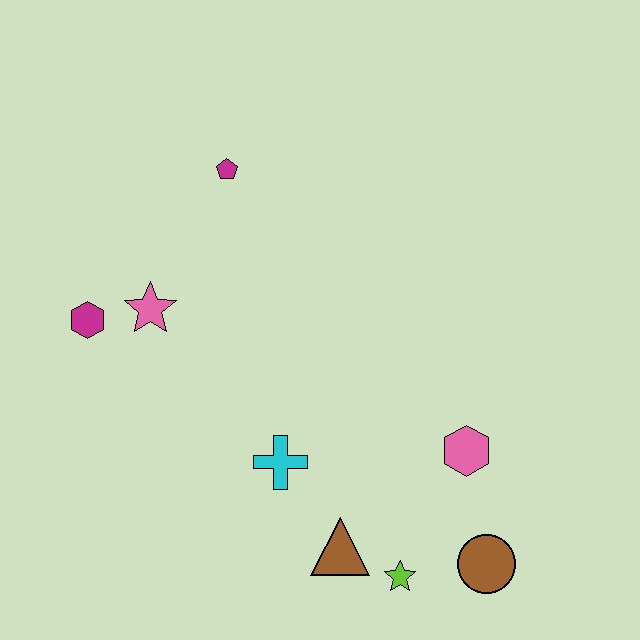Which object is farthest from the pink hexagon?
The magenta hexagon is farthest from the pink hexagon.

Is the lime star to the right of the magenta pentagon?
Yes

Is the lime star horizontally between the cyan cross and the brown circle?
Yes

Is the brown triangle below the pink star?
Yes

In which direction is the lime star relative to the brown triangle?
The lime star is to the right of the brown triangle.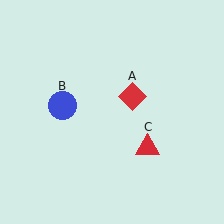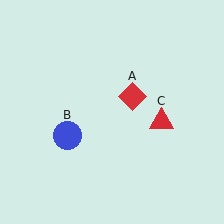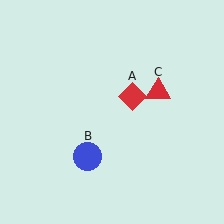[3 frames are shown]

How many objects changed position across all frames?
2 objects changed position: blue circle (object B), red triangle (object C).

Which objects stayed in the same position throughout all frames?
Red diamond (object A) remained stationary.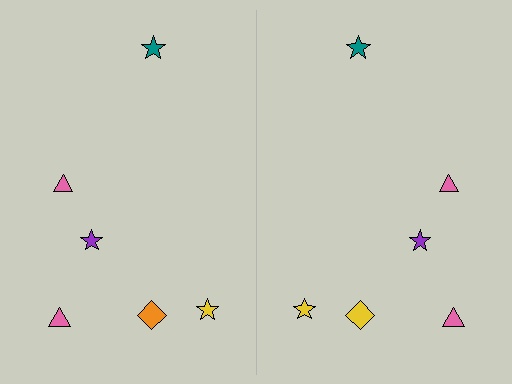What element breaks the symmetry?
The yellow diamond on the right side breaks the symmetry — its mirror counterpart is orange.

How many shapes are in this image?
There are 12 shapes in this image.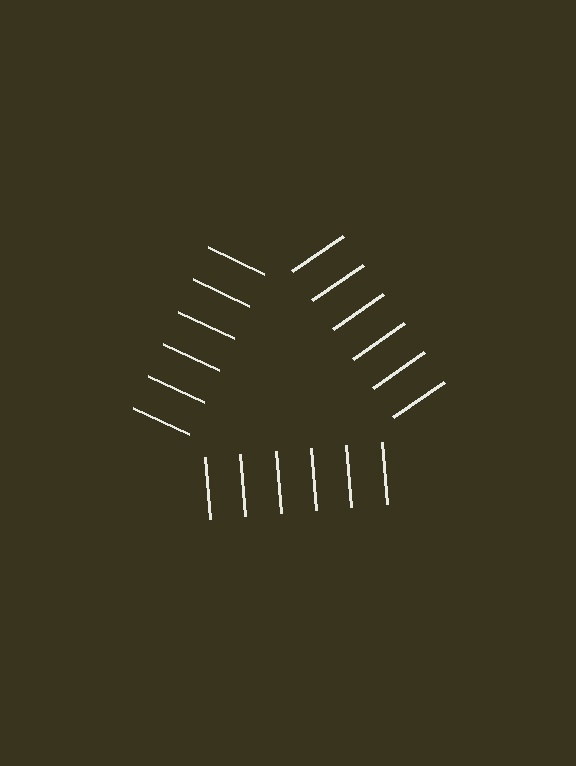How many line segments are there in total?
18 — 6 along each of the 3 edges.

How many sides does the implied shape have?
3 sides — the line-ends trace a triangle.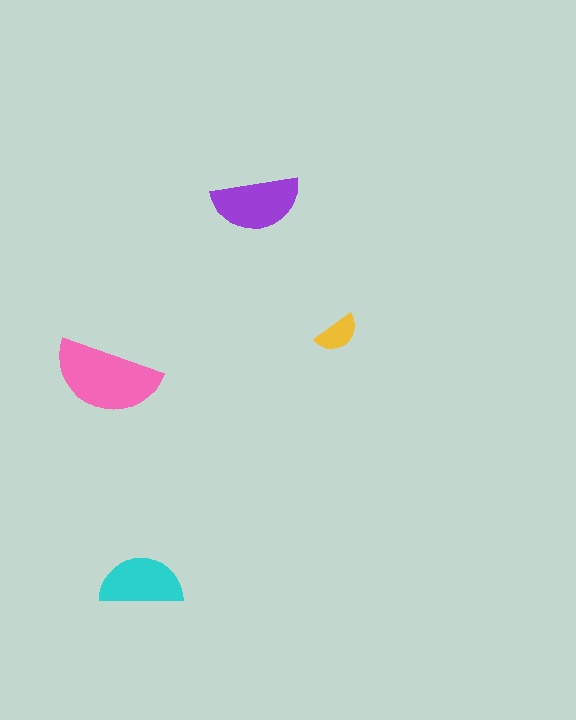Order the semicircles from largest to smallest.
the pink one, the purple one, the cyan one, the yellow one.